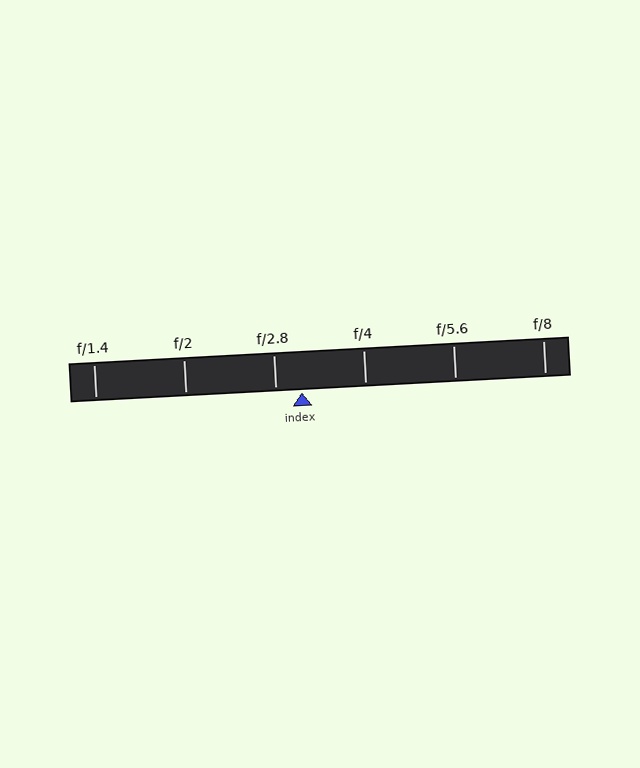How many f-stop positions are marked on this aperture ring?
There are 6 f-stop positions marked.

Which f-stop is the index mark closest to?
The index mark is closest to f/2.8.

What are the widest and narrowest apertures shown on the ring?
The widest aperture shown is f/1.4 and the narrowest is f/8.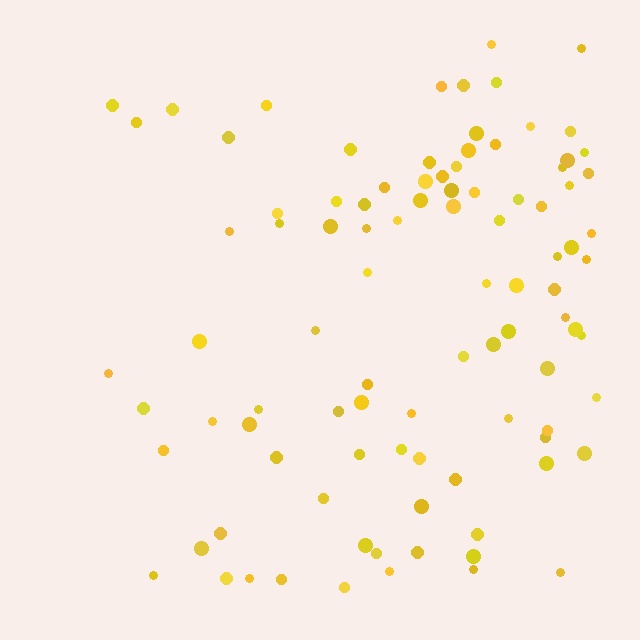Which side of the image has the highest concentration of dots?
The right.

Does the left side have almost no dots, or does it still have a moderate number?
Still a moderate number, just noticeably fewer than the right.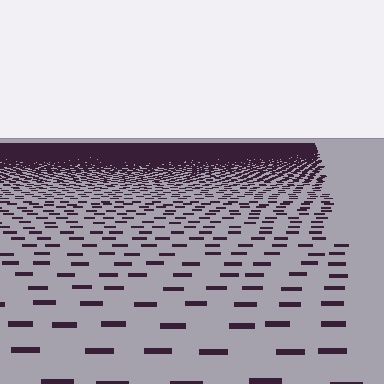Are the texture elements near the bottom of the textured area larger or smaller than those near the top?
Larger. Near the bottom, elements are closer to the viewer and appear at a bigger on-screen size.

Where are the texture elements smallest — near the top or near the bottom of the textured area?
Near the top.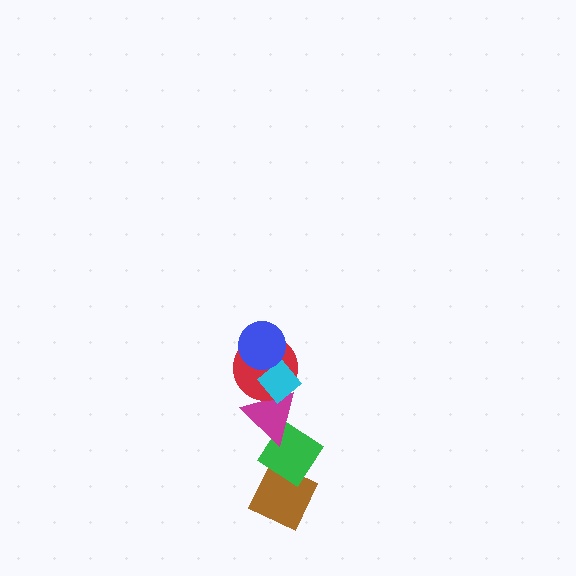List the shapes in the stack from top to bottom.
From top to bottom: the blue circle, the cyan diamond, the red circle, the magenta triangle, the green diamond, the brown diamond.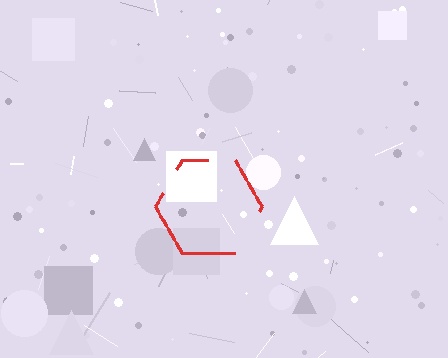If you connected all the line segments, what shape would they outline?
They would outline a hexagon.